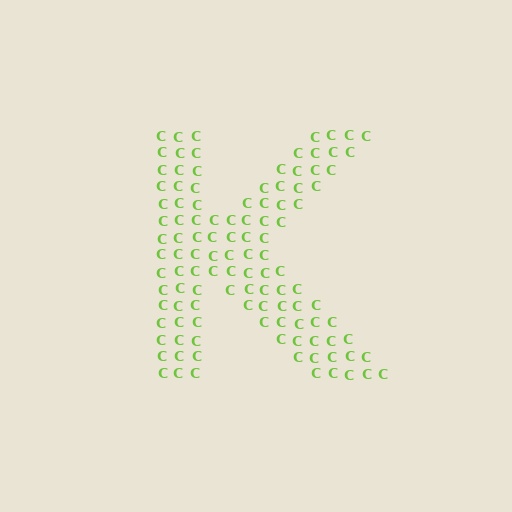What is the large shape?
The large shape is the letter K.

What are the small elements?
The small elements are letter C's.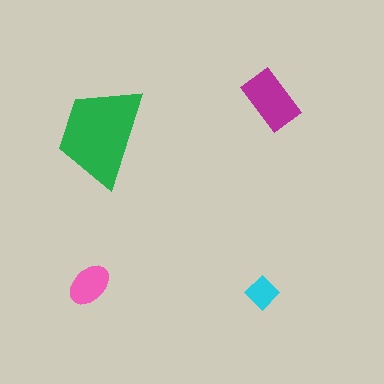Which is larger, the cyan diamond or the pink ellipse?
The pink ellipse.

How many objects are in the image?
There are 4 objects in the image.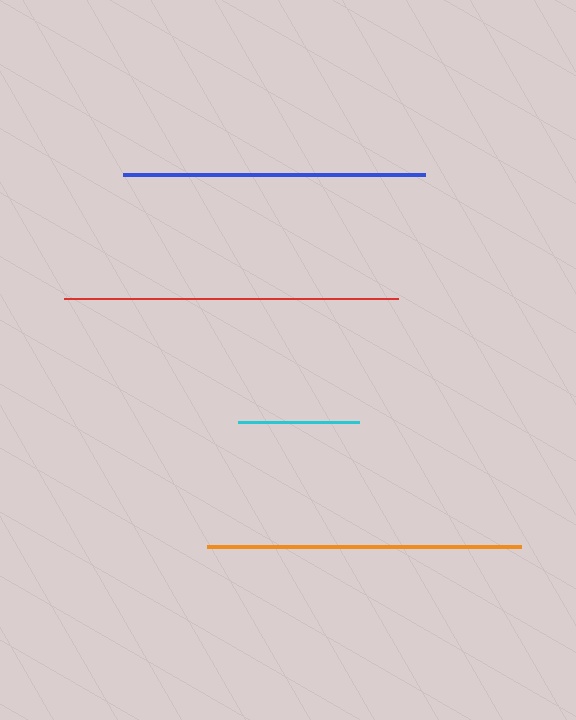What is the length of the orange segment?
The orange segment is approximately 313 pixels long.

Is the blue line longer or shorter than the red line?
The red line is longer than the blue line.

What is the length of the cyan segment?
The cyan segment is approximately 121 pixels long.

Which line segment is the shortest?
The cyan line is the shortest at approximately 121 pixels.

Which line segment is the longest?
The red line is the longest at approximately 334 pixels.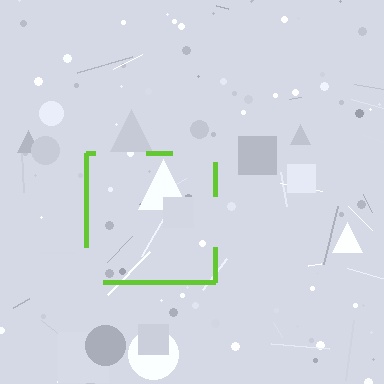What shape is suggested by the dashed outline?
The dashed outline suggests a square.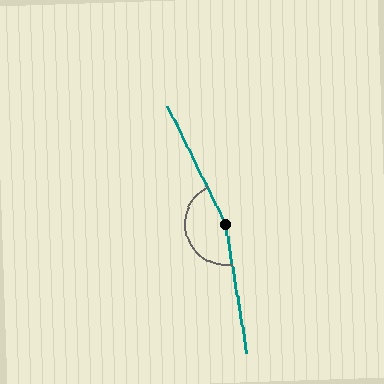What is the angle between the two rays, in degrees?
Approximately 163 degrees.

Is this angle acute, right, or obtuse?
It is obtuse.